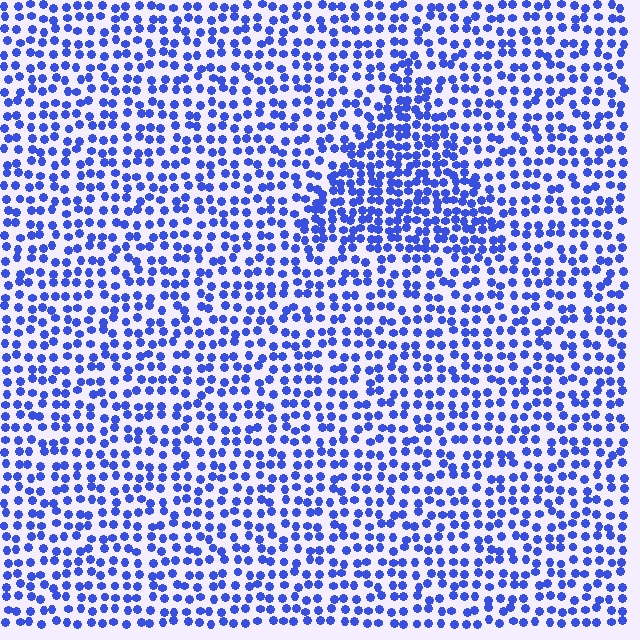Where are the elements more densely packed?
The elements are more densely packed inside the triangle boundary.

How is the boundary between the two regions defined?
The boundary is defined by a change in element density (approximately 1.7x ratio). All elements are the same color, size, and shape.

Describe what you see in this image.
The image contains small blue elements arranged at two different densities. A triangle-shaped region is visible where the elements are more densely packed than the surrounding area.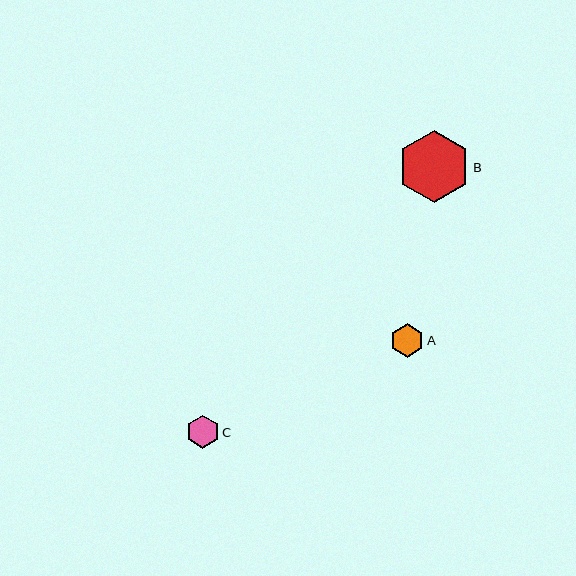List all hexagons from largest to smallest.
From largest to smallest: B, A, C.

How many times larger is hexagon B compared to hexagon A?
Hexagon B is approximately 2.2 times the size of hexagon A.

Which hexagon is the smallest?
Hexagon C is the smallest with a size of approximately 33 pixels.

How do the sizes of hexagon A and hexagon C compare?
Hexagon A and hexagon C are approximately the same size.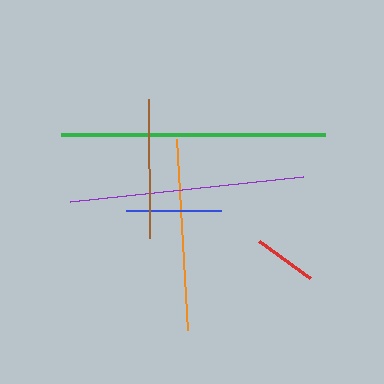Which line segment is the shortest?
The red line is the shortest at approximately 63 pixels.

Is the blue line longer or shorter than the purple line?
The purple line is longer than the blue line.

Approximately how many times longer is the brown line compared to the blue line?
The brown line is approximately 1.5 times the length of the blue line.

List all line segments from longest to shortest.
From longest to shortest: green, purple, orange, brown, blue, red.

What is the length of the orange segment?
The orange segment is approximately 191 pixels long.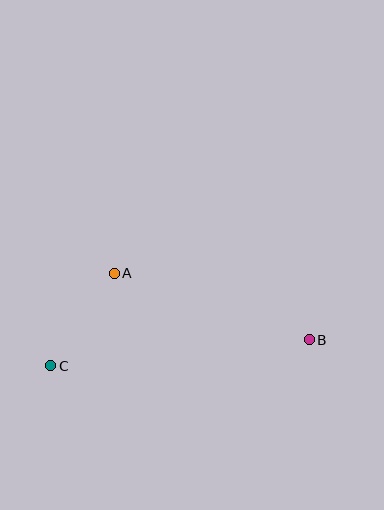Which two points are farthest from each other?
Points B and C are farthest from each other.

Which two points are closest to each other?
Points A and C are closest to each other.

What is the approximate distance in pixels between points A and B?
The distance between A and B is approximately 206 pixels.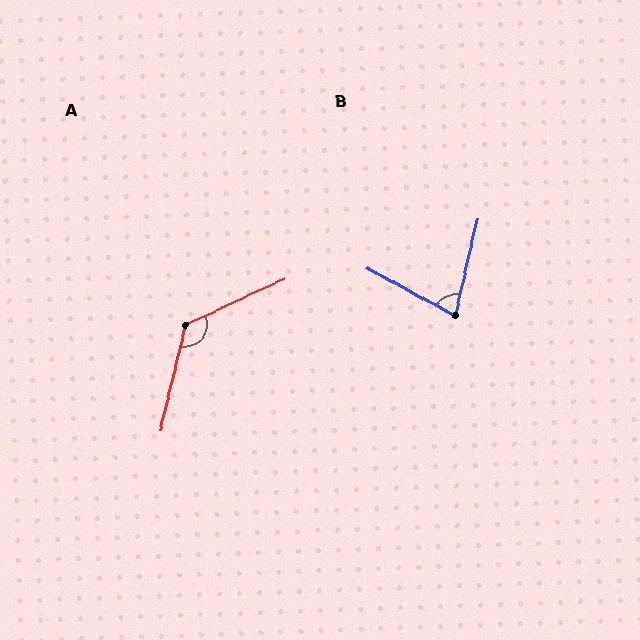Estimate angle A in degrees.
Approximately 128 degrees.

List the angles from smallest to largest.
B (74°), A (128°).